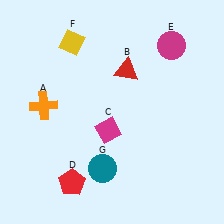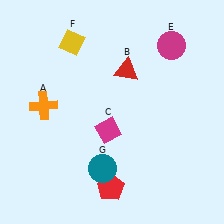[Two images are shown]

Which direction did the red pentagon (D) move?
The red pentagon (D) moved right.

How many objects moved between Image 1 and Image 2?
1 object moved between the two images.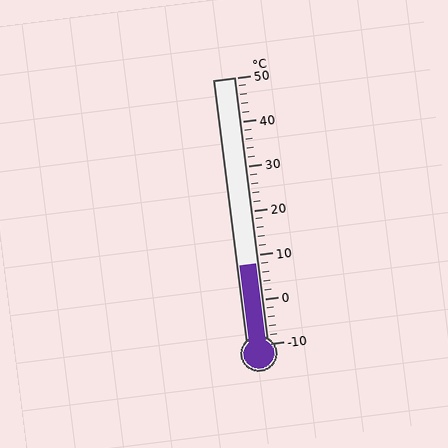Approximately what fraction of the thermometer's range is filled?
The thermometer is filled to approximately 30% of its range.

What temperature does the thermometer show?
The thermometer shows approximately 8°C.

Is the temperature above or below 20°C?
The temperature is below 20°C.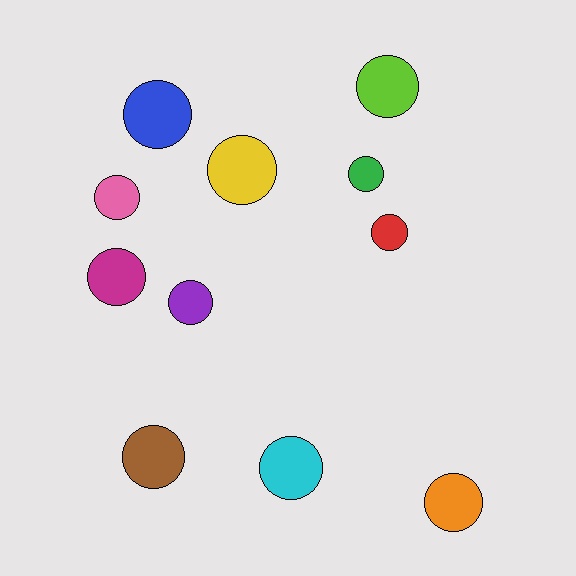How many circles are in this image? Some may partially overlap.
There are 11 circles.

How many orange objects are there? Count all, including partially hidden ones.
There is 1 orange object.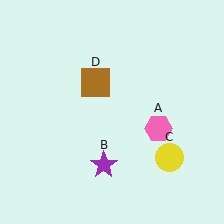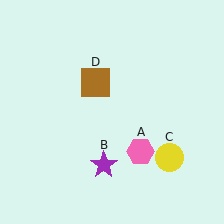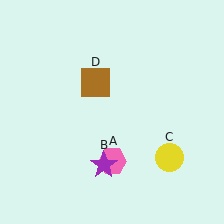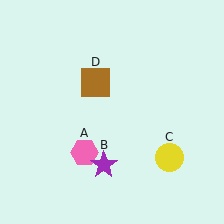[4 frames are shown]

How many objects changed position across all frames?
1 object changed position: pink hexagon (object A).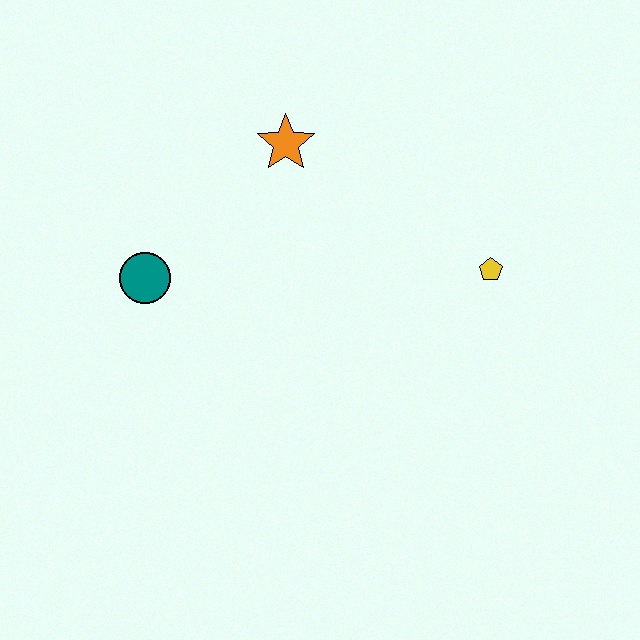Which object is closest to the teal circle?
The orange star is closest to the teal circle.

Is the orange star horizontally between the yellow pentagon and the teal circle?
Yes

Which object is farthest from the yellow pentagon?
The teal circle is farthest from the yellow pentagon.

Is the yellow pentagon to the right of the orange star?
Yes